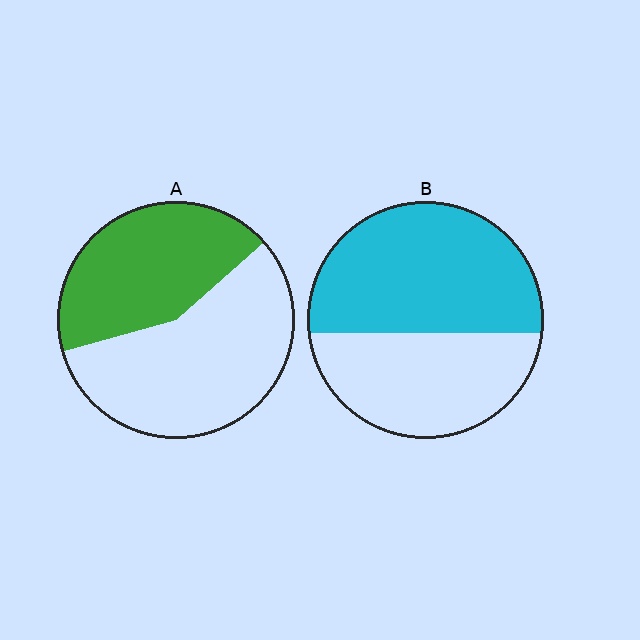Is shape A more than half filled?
No.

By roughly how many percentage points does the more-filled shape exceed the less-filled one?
By roughly 15 percentage points (B over A).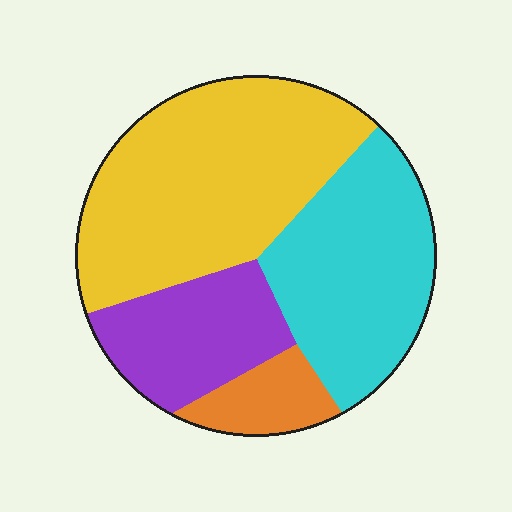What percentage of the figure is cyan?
Cyan takes up about one third (1/3) of the figure.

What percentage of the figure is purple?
Purple takes up less than a quarter of the figure.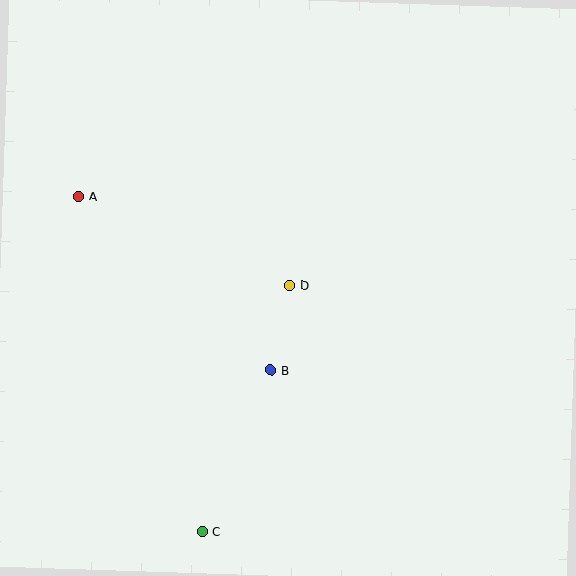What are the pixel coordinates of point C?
Point C is at (202, 532).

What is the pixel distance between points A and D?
The distance between A and D is 229 pixels.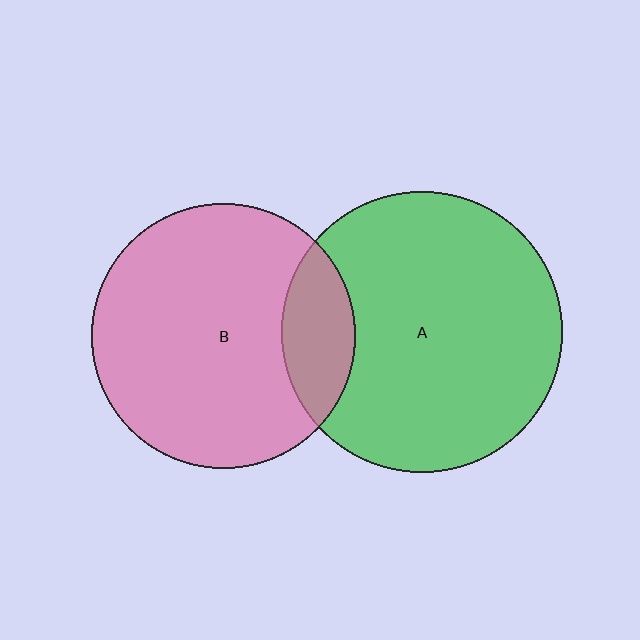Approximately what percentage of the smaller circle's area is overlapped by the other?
Approximately 15%.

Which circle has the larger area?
Circle A (green).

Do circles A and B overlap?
Yes.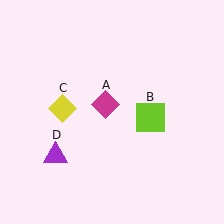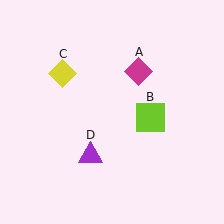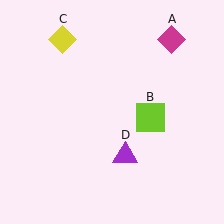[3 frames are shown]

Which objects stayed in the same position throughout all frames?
Lime square (object B) remained stationary.